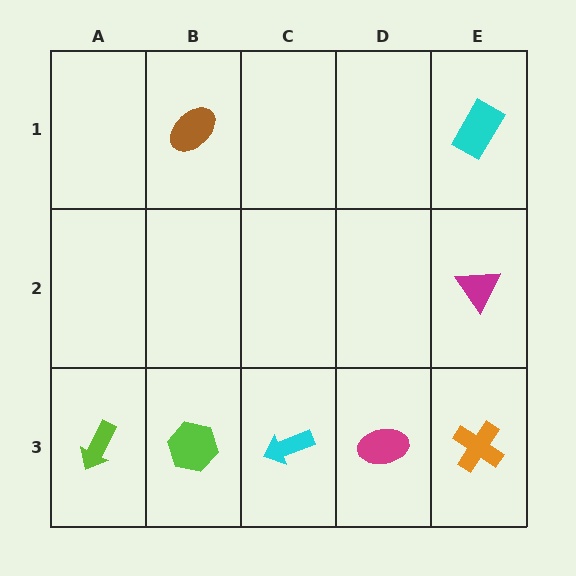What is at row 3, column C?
A cyan arrow.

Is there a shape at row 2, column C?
No, that cell is empty.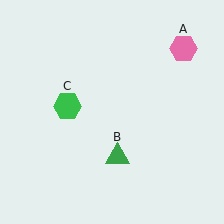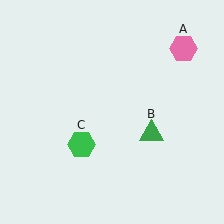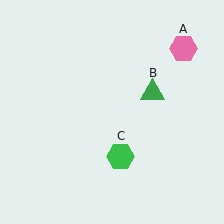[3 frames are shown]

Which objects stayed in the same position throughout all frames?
Pink hexagon (object A) remained stationary.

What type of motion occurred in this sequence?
The green triangle (object B), green hexagon (object C) rotated counterclockwise around the center of the scene.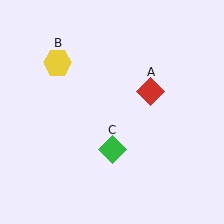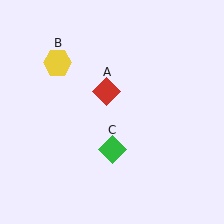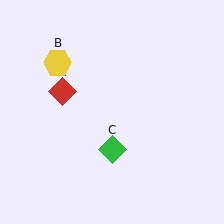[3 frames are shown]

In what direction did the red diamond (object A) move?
The red diamond (object A) moved left.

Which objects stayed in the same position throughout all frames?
Yellow hexagon (object B) and green diamond (object C) remained stationary.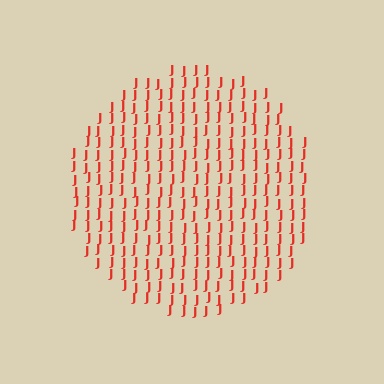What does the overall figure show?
The overall figure shows a circle.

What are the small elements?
The small elements are letter J's.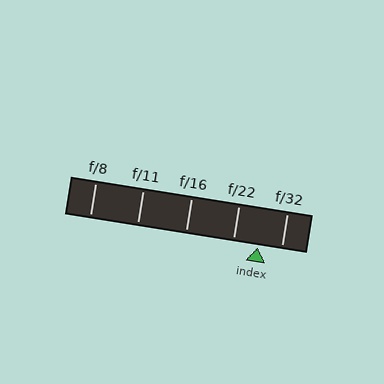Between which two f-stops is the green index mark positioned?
The index mark is between f/22 and f/32.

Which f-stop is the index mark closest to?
The index mark is closest to f/32.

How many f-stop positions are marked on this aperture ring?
There are 5 f-stop positions marked.